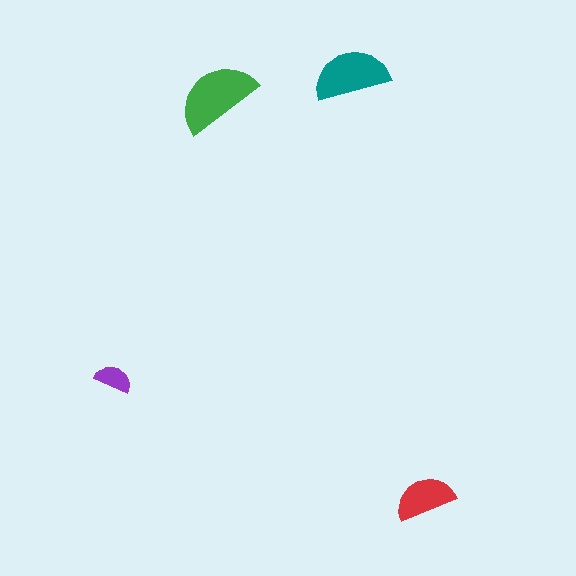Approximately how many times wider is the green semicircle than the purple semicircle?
About 2 times wider.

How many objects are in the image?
There are 4 objects in the image.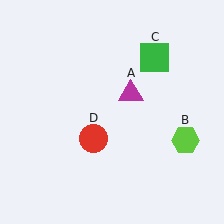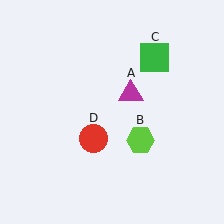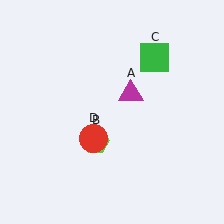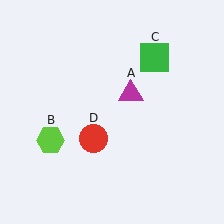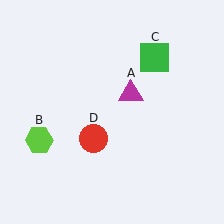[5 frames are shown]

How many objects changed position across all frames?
1 object changed position: lime hexagon (object B).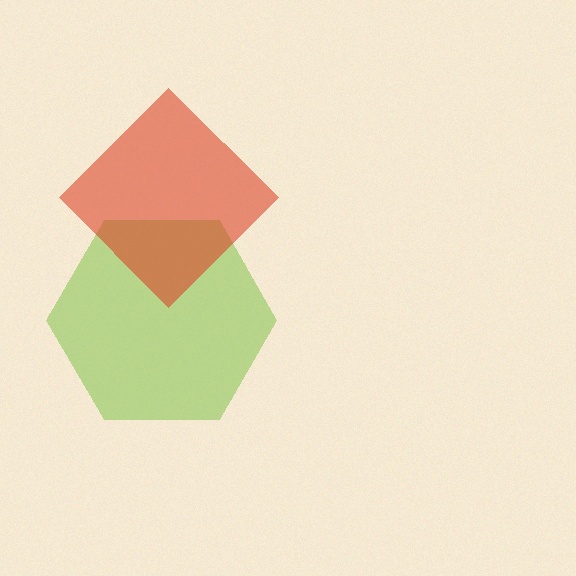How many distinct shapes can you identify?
There are 2 distinct shapes: a lime hexagon, a red diamond.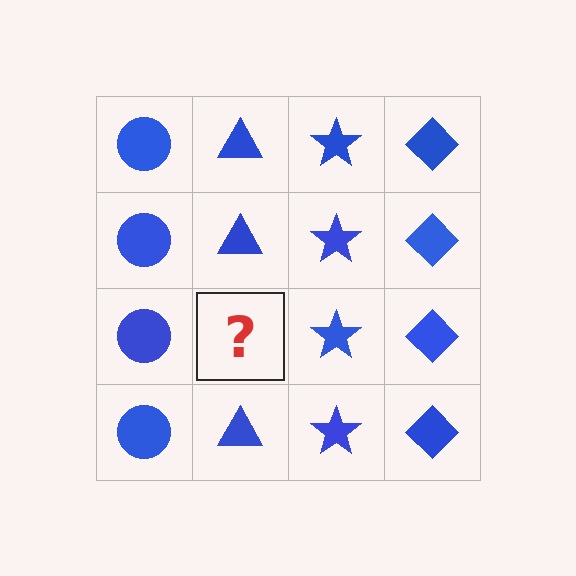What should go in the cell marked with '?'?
The missing cell should contain a blue triangle.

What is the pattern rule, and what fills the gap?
The rule is that each column has a consistent shape. The gap should be filled with a blue triangle.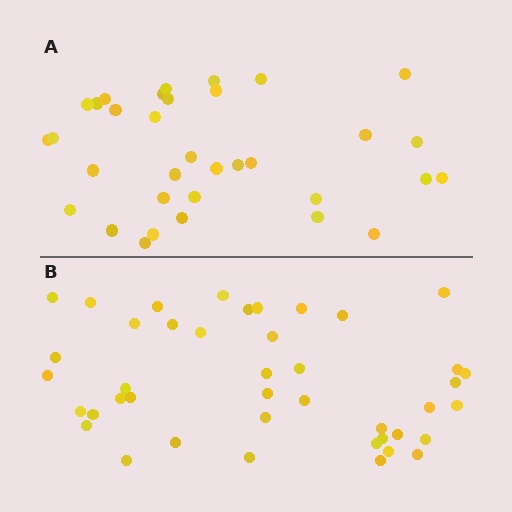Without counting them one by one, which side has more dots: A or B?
Region B (the bottom region) has more dots.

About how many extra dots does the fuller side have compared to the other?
Region B has roughly 8 or so more dots than region A.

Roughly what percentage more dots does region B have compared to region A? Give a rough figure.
About 25% more.